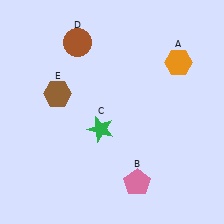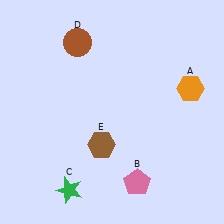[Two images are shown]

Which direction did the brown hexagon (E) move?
The brown hexagon (E) moved down.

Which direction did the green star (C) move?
The green star (C) moved down.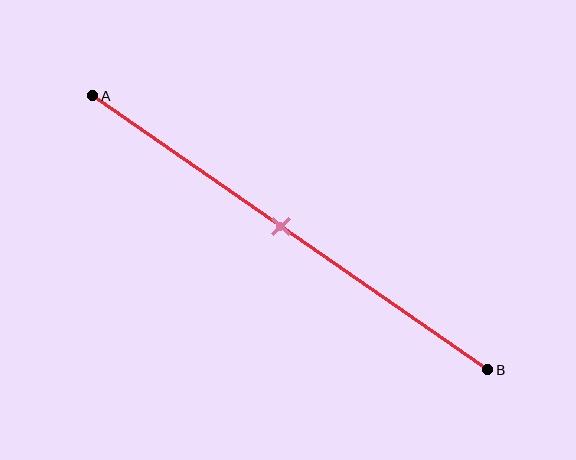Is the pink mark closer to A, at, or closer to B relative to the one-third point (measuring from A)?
The pink mark is closer to point B than the one-third point of segment AB.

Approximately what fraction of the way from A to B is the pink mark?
The pink mark is approximately 50% of the way from A to B.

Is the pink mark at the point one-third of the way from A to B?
No, the mark is at about 50% from A, not at the 33% one-third point.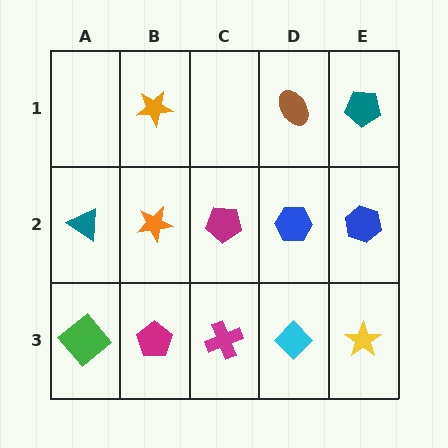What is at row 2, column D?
A blue hexagon.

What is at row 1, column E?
A teal pentagon.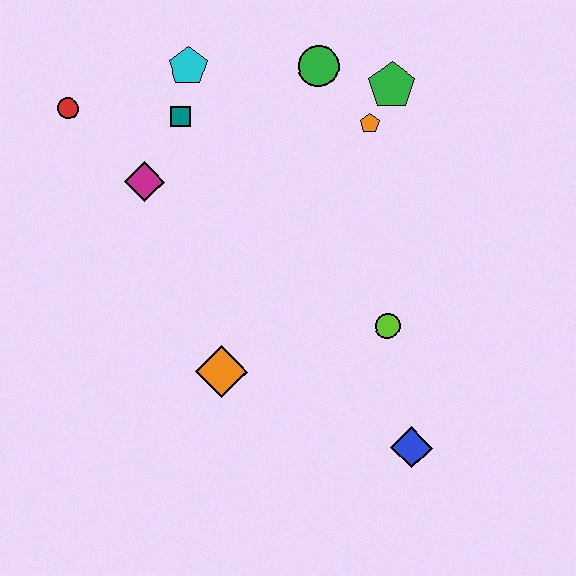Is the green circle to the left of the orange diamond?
No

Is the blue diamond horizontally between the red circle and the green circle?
No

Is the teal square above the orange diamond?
Yes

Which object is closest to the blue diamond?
The lime circle is closest to the blue diamond.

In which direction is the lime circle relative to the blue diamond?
The lime circle is above the blue diamond.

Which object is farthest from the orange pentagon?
The blue diamond is farthest from the orange pentagon.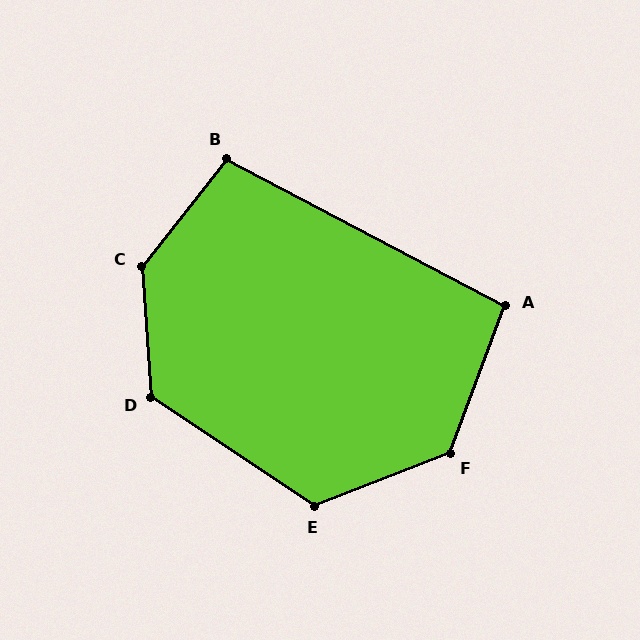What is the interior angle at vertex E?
Approximately 125 degrees (obtuse).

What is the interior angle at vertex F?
Approximately 132 degrees (obtuse).